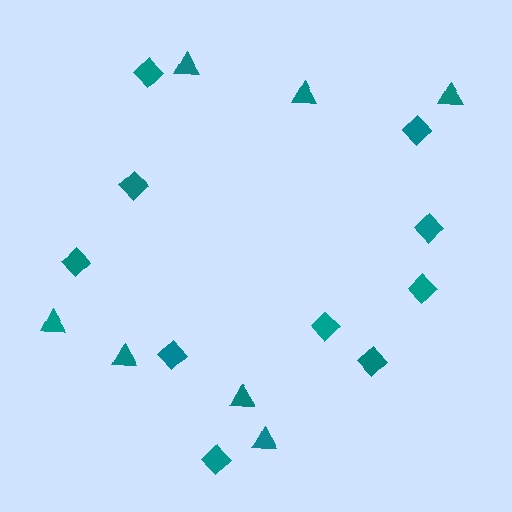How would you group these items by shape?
There are 2 groups: one group of diamonds (10) and one group of triangles (7).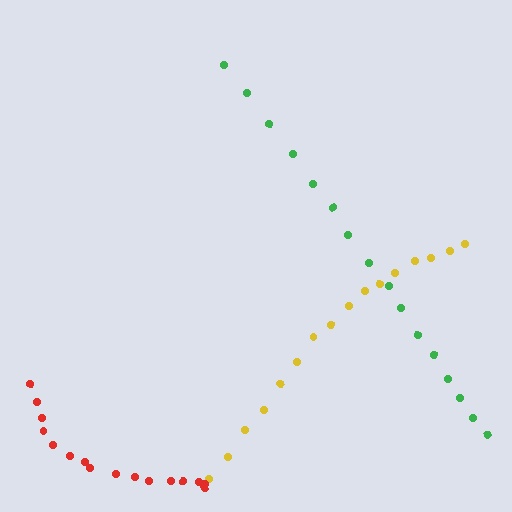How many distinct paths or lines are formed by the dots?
There are 3 distinct paths.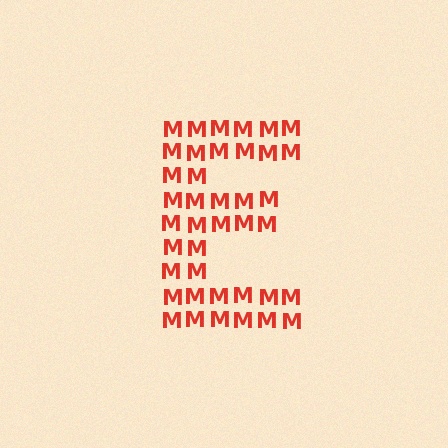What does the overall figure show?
The overall figure shows the letter E.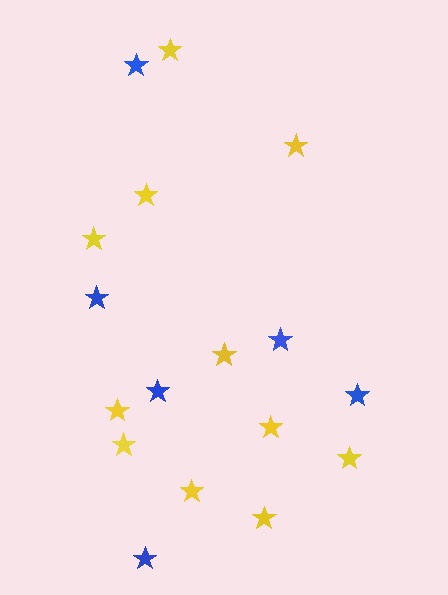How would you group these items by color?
There are 2 groups: one group of yellow stars (11) and one group of blue stars (6).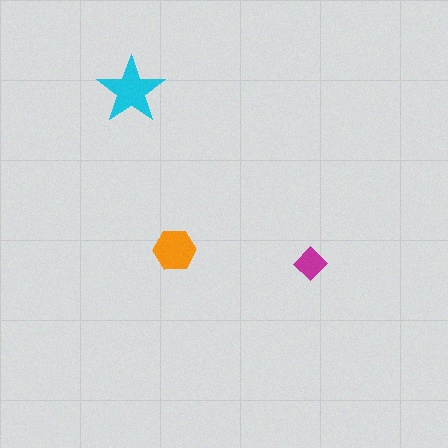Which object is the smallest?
The magenta diamond.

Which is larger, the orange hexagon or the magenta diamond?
The orange hexagon.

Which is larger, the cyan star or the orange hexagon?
The cyan star.